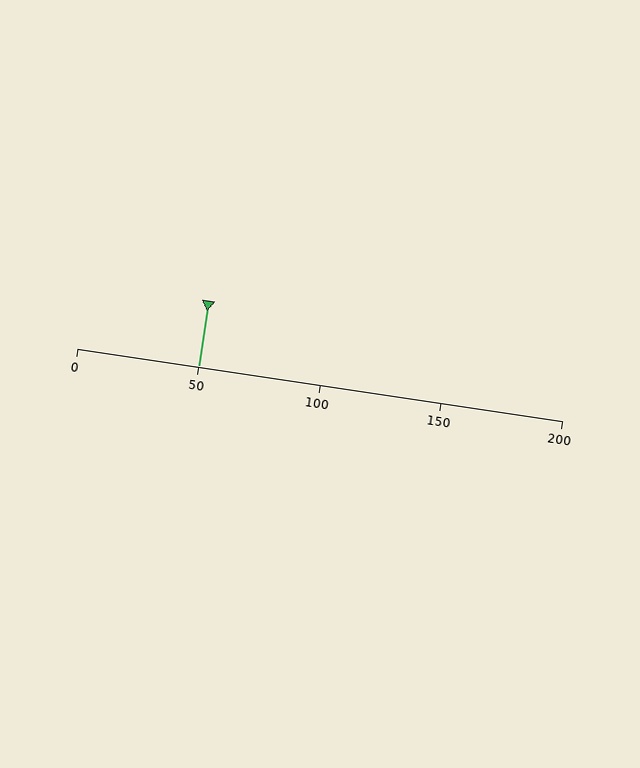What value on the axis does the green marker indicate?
The marker indicates approximately 50.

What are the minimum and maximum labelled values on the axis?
The axis runs from 0 to 200.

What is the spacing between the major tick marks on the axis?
The major ticks are spaced 50 apart.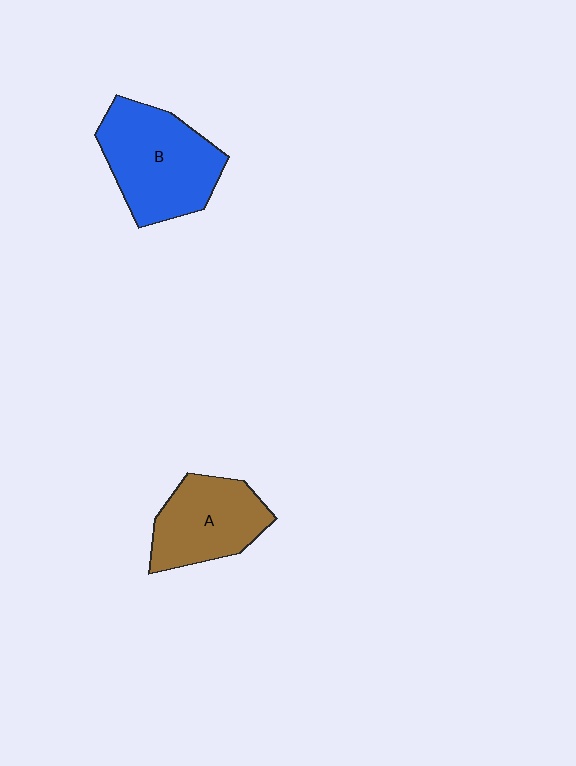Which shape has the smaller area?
Shape A (brown).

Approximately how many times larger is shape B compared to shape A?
Approximately 1.3 times.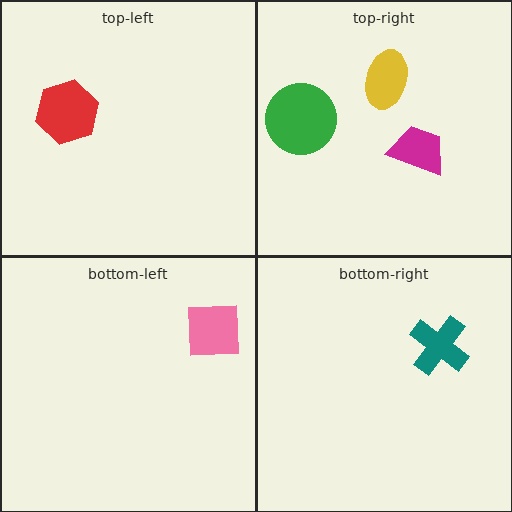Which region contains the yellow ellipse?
The top-right region.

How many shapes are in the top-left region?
1.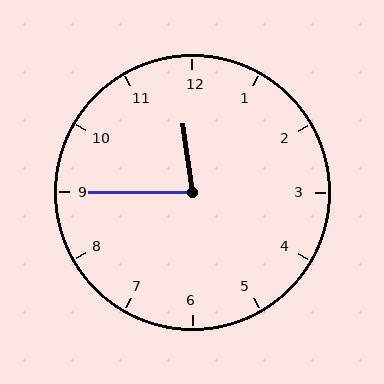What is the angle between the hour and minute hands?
Approximately 82 degrees.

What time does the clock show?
11:45.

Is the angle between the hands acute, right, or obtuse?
It is acute.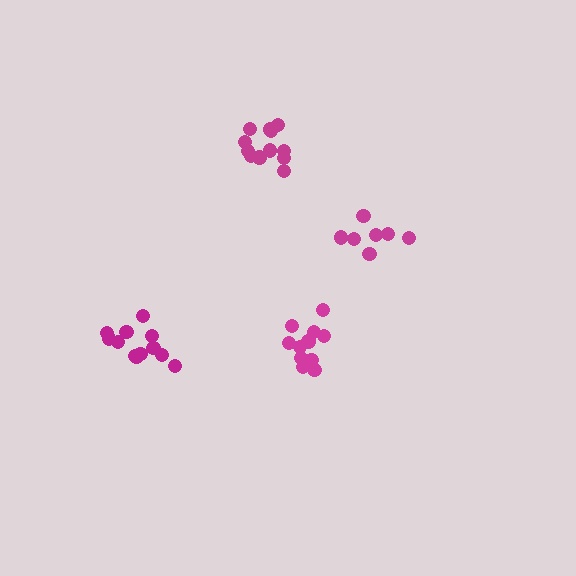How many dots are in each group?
Group 1: 7 dots, Group 2: 11 dots, Group 3: 12 dots, Group 4: 12 dots (42 total).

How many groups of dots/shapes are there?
There are 4 groups.